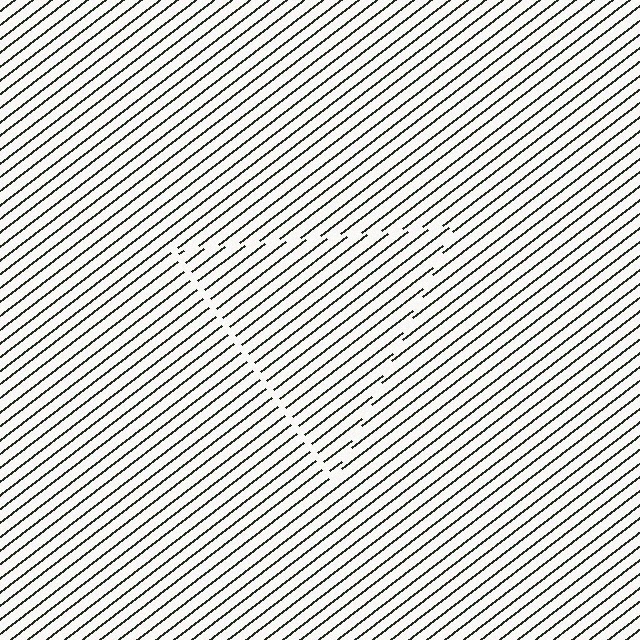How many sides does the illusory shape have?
3 sides — the line-ends trace a triangle.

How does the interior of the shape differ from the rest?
The interior of the shape contains the same grating, shifted by half a period — the contour is defined by the phase discontinuity where line-ends from the inner and outer gratings abut.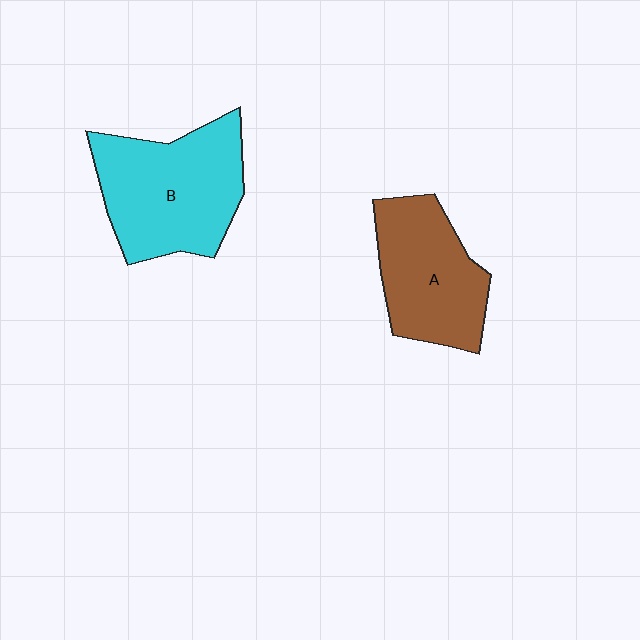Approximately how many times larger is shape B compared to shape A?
Approximately 1.3 times.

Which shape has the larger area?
Shape B (cyan).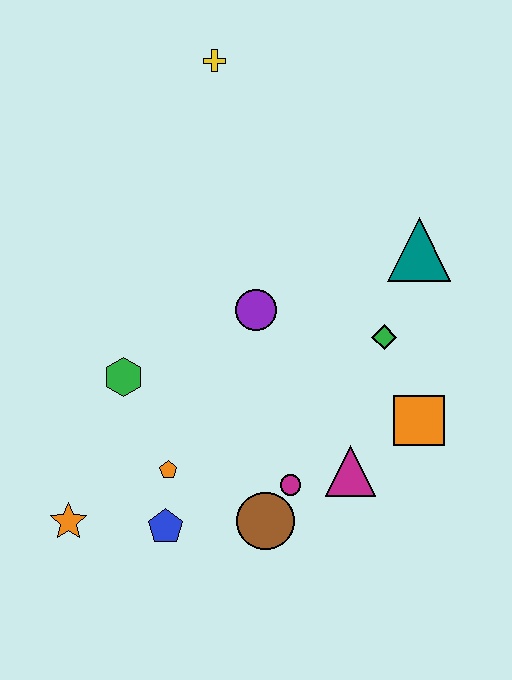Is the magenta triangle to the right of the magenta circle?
Yes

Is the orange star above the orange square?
No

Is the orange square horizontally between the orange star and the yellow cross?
No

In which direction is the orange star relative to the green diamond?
The orange star is to the left of the green diamond.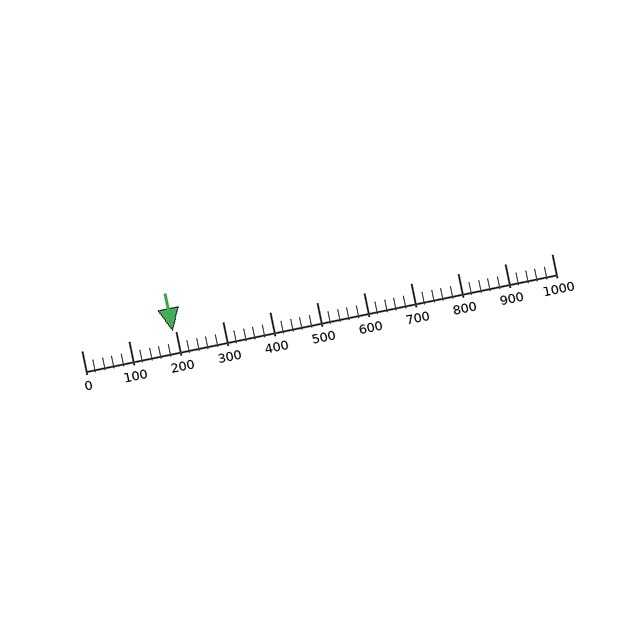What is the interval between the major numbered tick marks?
The major tick marks are spaced 100 units apart.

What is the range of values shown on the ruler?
The ruler shows values from 0 to 1000.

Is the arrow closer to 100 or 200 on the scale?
The arrow is closer to 200.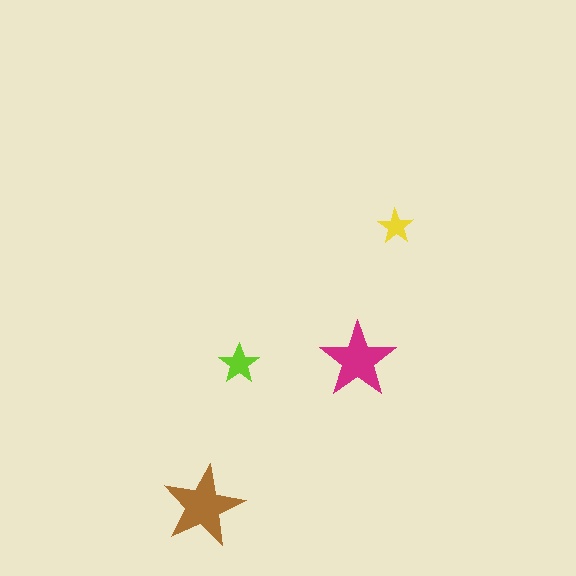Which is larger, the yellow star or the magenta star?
The magenta one.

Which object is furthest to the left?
The brown star is leftmost.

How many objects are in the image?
There are 4 objects in the image.